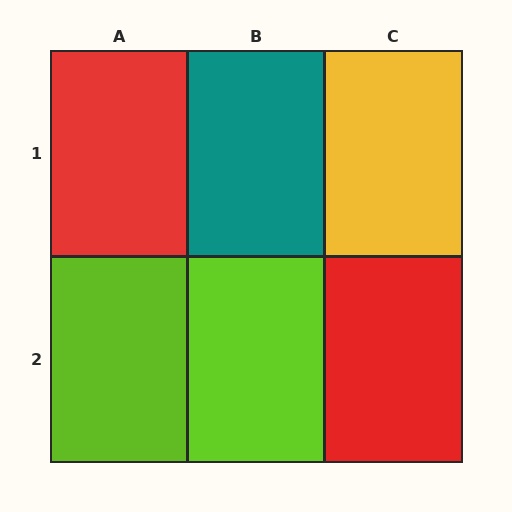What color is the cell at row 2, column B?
Lime.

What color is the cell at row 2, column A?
Lime.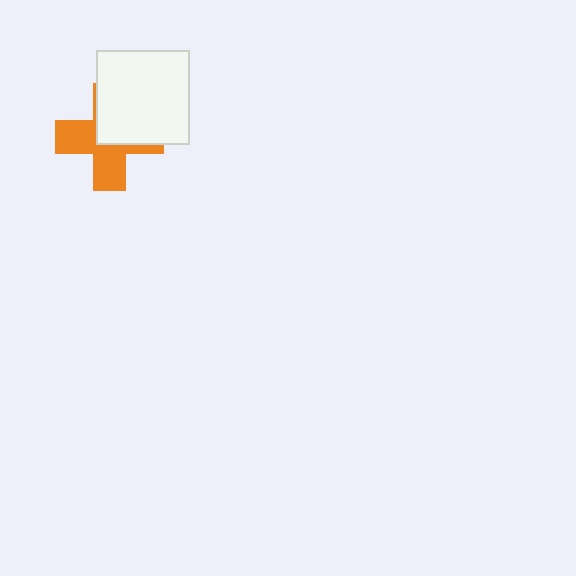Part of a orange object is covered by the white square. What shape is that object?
It is a cross.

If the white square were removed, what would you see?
You would see the complete orange cross.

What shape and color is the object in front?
The object in front is a white square.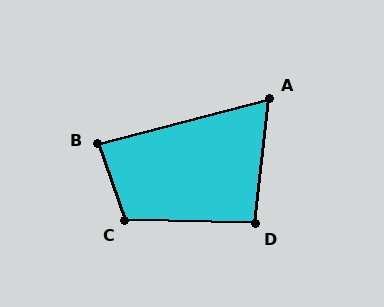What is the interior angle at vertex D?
Approximately 95 degrees (approximately right).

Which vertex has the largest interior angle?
C, at approximately 111 degrees.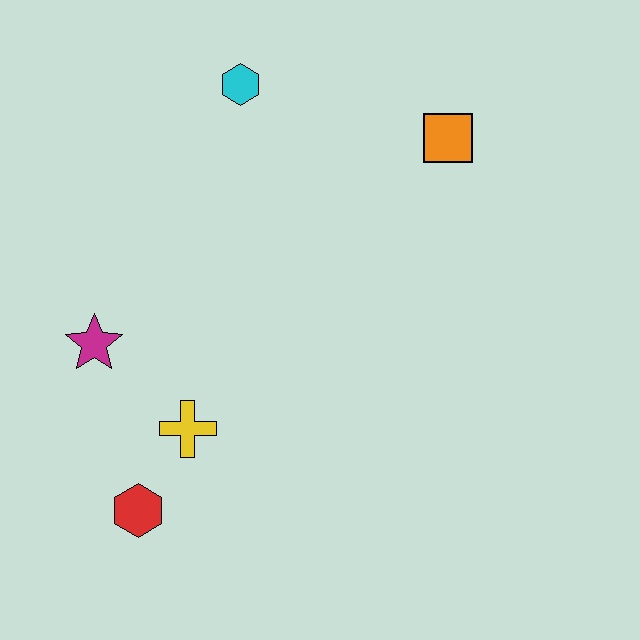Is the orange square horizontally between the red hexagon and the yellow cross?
No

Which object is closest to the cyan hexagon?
The orange square is closest to the cyan hexagon.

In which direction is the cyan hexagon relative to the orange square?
The cyan hexagon is to the left of the orange square.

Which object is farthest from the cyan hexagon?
The red hexagon is farthest from the cyan hexagon.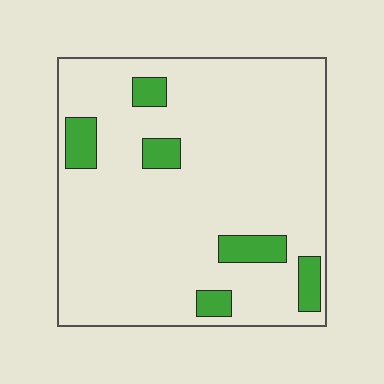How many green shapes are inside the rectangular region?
6.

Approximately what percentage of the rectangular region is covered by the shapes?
Approximately 10%.